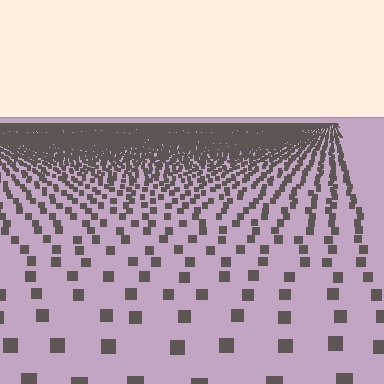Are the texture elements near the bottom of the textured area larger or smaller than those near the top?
Larger. Near the bottom, elements are closer to the viewer and appear at a bigger on-screen size.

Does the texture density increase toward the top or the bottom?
Density increases toward the top.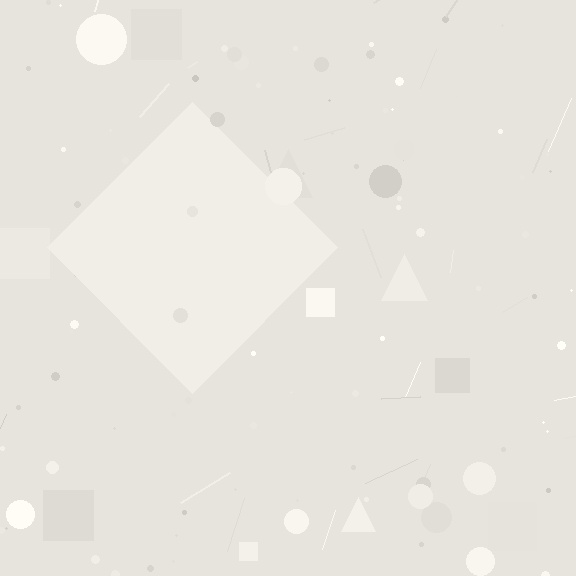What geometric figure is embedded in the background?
A diamond is embedded in the background.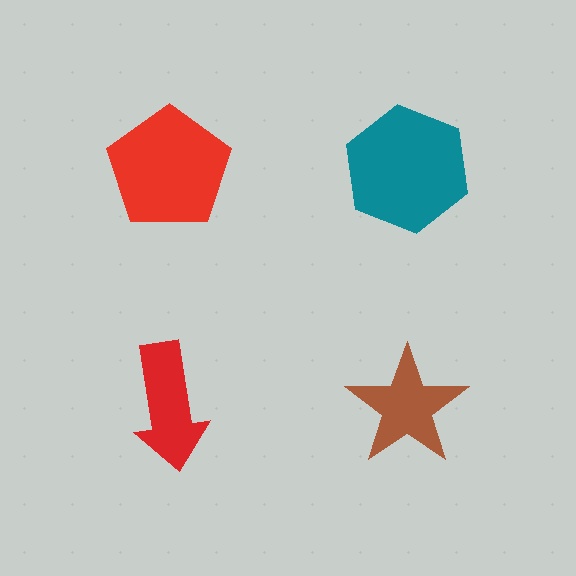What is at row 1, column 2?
A teal hexagon.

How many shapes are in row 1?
2 shapes.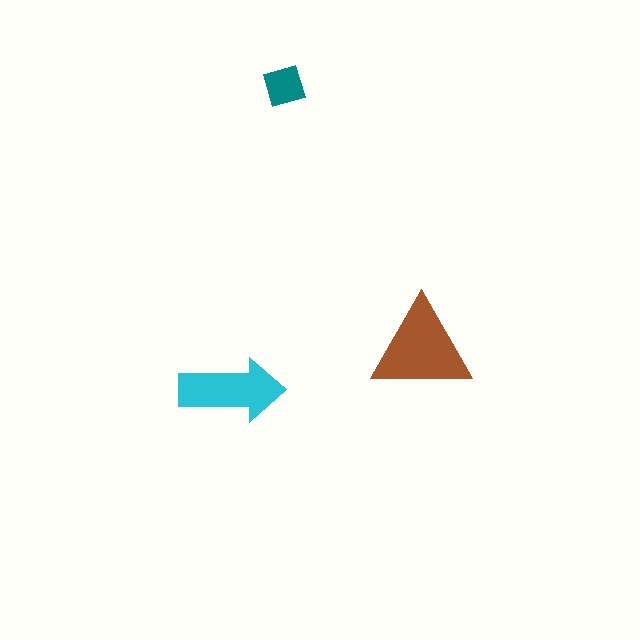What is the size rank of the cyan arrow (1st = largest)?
2nd.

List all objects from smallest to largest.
The teal diamond, the cyan arrow, the brown triangle.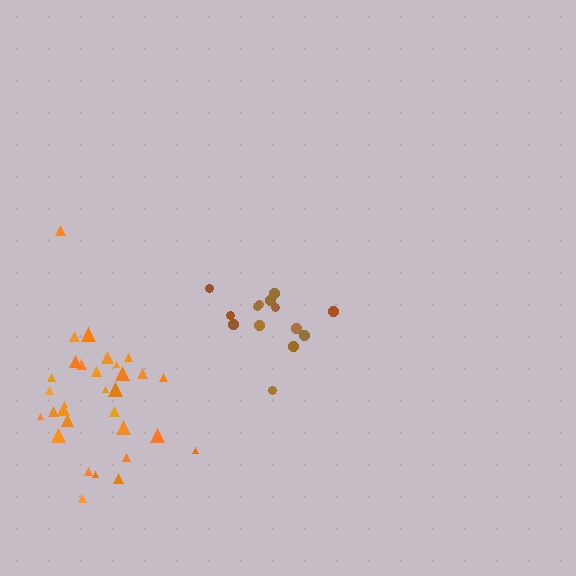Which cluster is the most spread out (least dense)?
Brown.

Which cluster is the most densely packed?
Orange.